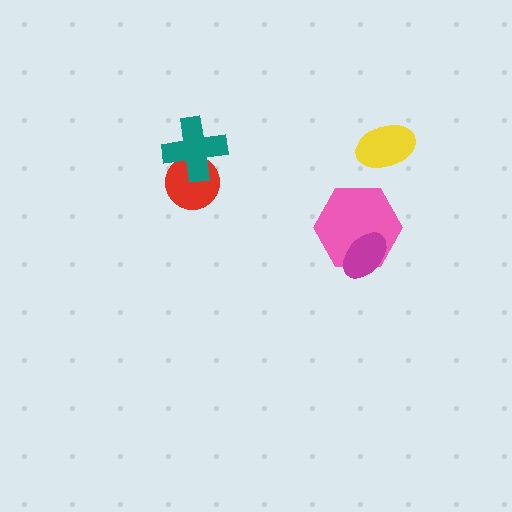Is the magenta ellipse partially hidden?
No, no other shape covers it.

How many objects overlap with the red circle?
1 object overlaps with the red circle.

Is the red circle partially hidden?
Yes, it is partially covered by another shape.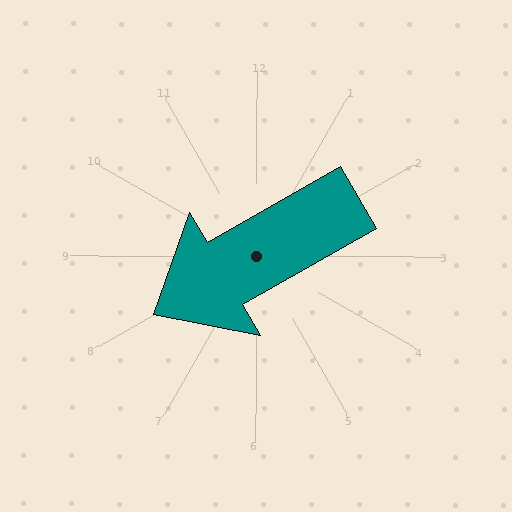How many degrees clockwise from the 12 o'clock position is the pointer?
Approximately 240 degrees.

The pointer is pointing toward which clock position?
Roughly 8 o'clock.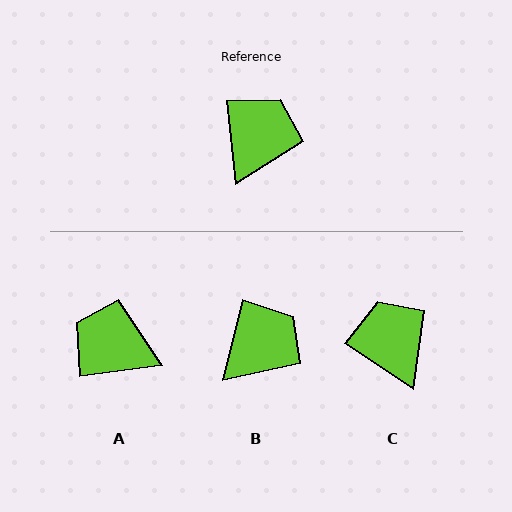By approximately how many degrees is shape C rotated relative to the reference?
Approximately 50 degrees counter-clockwise.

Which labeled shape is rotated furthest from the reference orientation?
A, about 91 degrees away.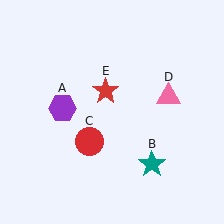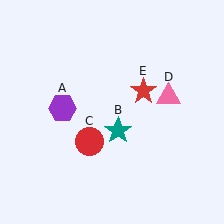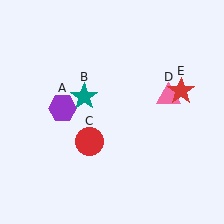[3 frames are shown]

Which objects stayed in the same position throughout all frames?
Purple hexagon (object A) and red circle (object C) and pink triangle (object D) remained stationary.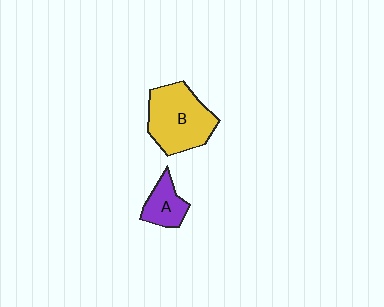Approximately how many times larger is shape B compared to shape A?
Approximately 2.2 times.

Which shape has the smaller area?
Shape A (purple).